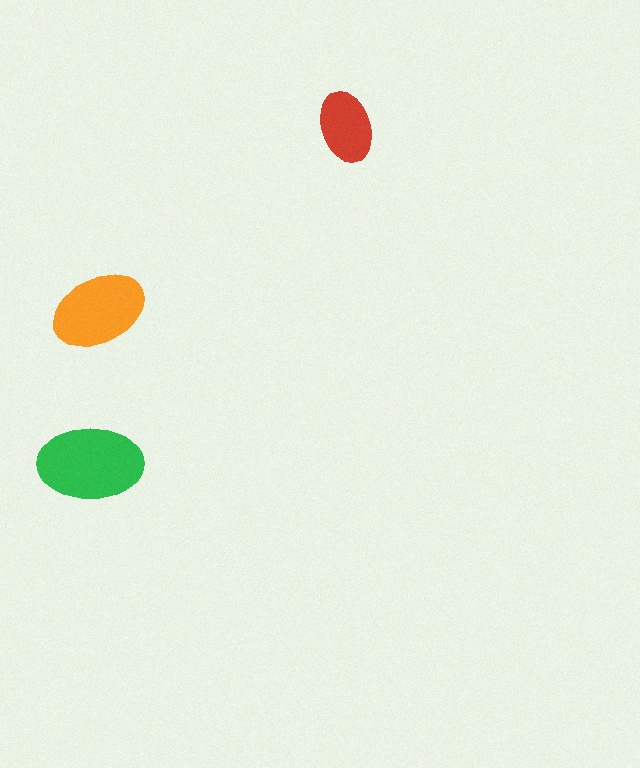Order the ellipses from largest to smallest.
the green one, the orange one, the red one.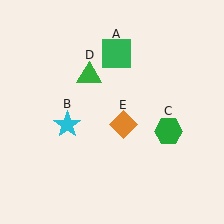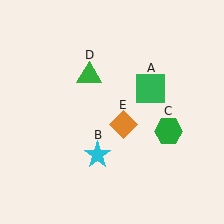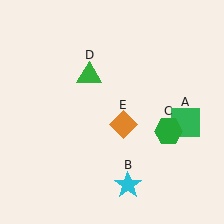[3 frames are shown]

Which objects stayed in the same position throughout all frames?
Green hexagon (object C) and green triangle (object D) and orange diamond (object E) remained stationary.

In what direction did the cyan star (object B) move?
The cyan star (object B) moved down and to the right.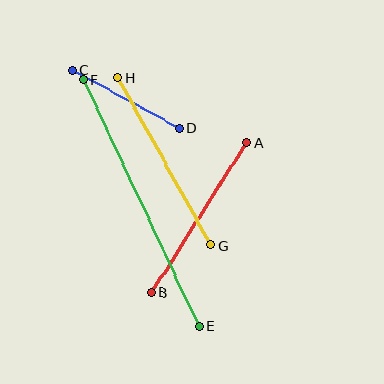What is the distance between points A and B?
The distance is approximately 178 pixels.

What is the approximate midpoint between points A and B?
The midpoint is at approximately (199, 218) pixels.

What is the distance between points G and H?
The distance is approximately 192 pixels.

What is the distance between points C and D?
The distance is approximately 121 pixels.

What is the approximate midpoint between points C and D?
The midpoint is at approximately (126, 99) pixels.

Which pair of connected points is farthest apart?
Points E and F are farthest apart.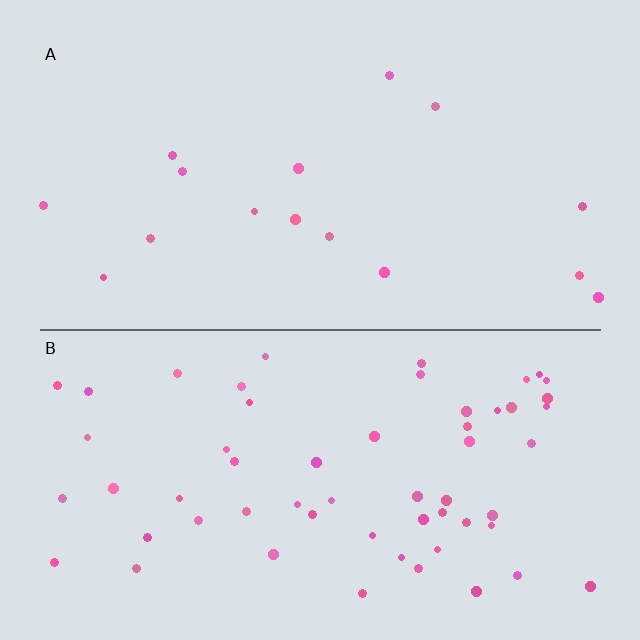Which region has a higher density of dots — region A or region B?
B (the bottom).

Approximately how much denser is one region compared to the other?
Approximately 3.6× — region B over region A.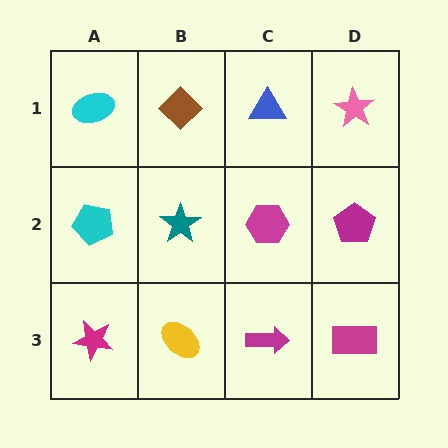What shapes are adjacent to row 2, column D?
A pink star (row 1, column D), a magenta rectangle (row 3, column D), a magenta hexagon (row 2, column C).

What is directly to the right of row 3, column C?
A magenta rectangle.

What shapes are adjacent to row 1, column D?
A magenta pentagon (row 2, column D), a blue triangle (row 1, column C).